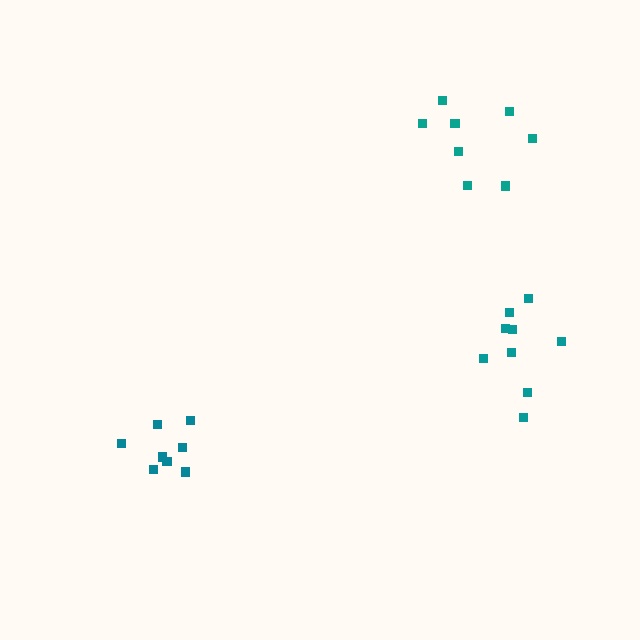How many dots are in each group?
Group 1: 9 dots, Group 2: 8 dots, Group 3: 8 dots (25 total).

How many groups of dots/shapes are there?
There are 3 groups.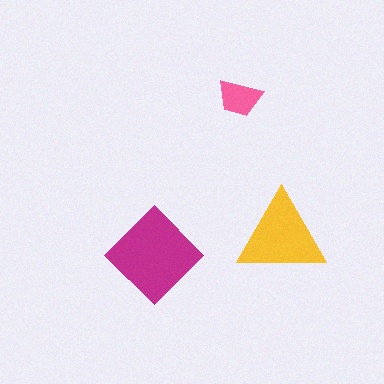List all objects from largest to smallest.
The magenta diamond, the yellow triangle, the pink trapezoid.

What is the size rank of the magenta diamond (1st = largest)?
1st.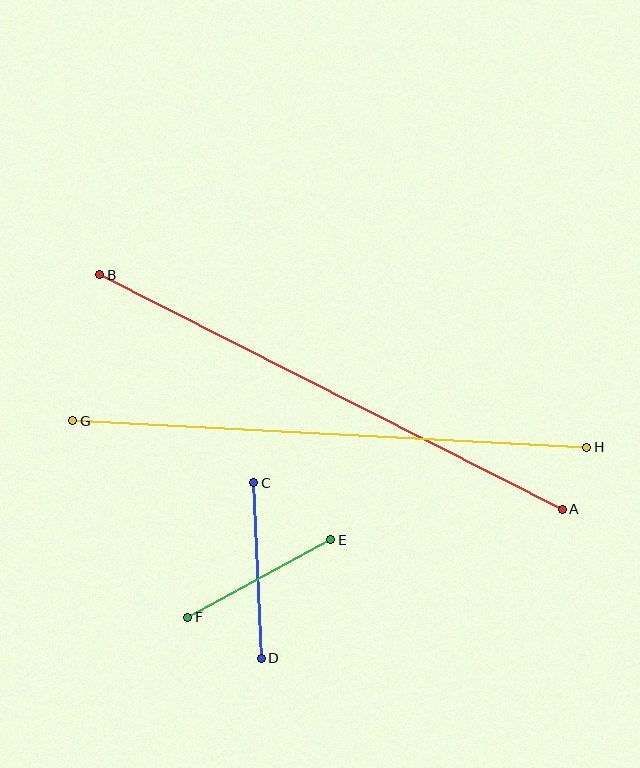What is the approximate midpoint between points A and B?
The midpoint is at approximately (331, 392) pixels.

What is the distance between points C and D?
The distance is approximately 176 pixels.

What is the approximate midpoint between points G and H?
The midpoint is at approximately (330, 434) pixels.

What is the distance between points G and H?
The distance is approximately 514 pixels.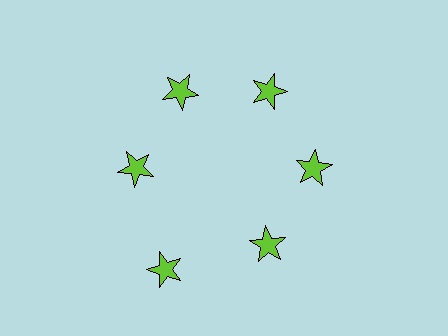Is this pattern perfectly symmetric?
No. The 6 lime stars are arranged in a ring, but one element near the 7 o'clock position is pushed outward from the center, breaking the 6-fold rotational symmetry.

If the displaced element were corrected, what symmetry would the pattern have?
It would have 6-fold rotational symmetry — the pattern would map onto itself every 60 degrees.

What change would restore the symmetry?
The symmetry would be restored by moving it inward, back onto the ring so that all 6 stars sit at equal angles and equal distance from the center.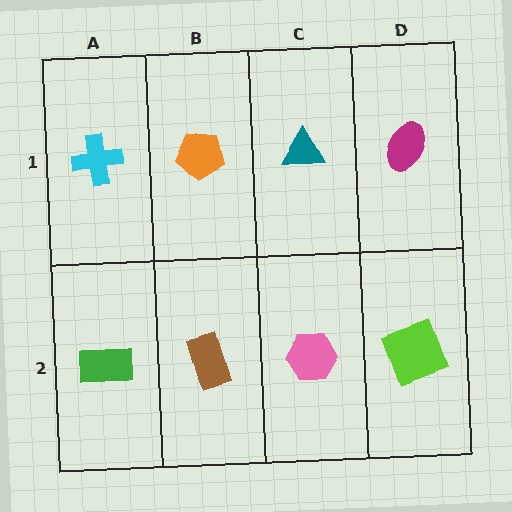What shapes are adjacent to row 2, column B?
An orange pentagon (row 1, column B), a green rectangle (row 2, column A), a pink hexagon (row 2, column C).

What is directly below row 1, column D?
A lime square.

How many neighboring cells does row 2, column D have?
2.